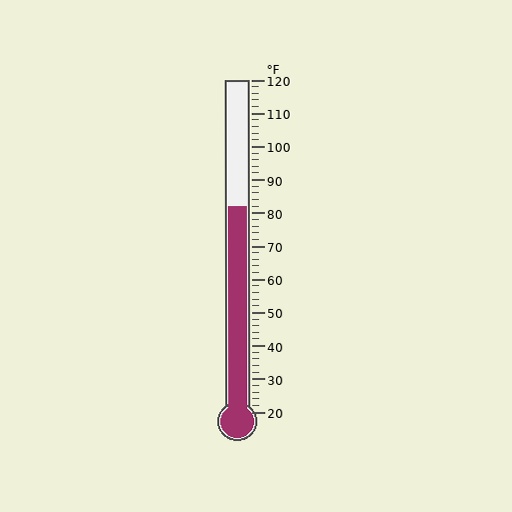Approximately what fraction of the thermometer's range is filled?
The thermometer is filled to approximately 60% of its range.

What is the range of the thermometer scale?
The thermometer scale ranges from 20°F to 120°F.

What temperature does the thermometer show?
The thermometer shows approximately 82°F.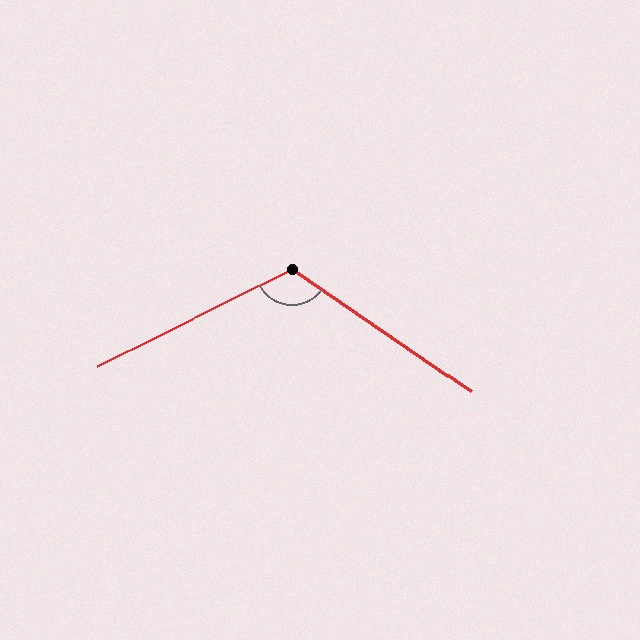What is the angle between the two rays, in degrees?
Approximately 119 degrees.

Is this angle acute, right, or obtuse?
It is obtuse.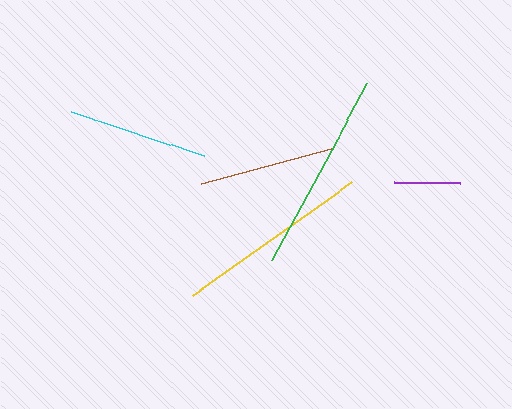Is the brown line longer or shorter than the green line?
The green line is longer than the brown line.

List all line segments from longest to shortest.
From longest to shortest: green, yellow, cyan, brown, purple.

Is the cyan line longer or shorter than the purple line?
The cyan line is longer than the purple line.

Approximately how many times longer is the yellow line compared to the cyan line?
The yellow line is approximately 1.4 times the length of the cyan line.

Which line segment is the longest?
The green line is the longest at approximately 201 pixels.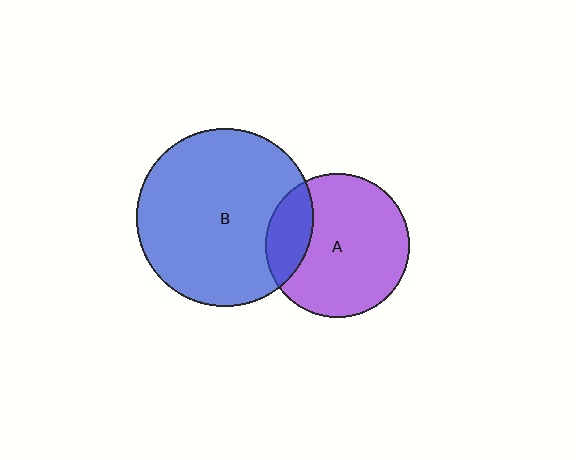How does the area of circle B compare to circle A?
Approximately 1.5 times.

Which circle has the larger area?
Circle B (blue).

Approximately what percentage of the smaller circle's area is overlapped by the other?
Approximately 20%.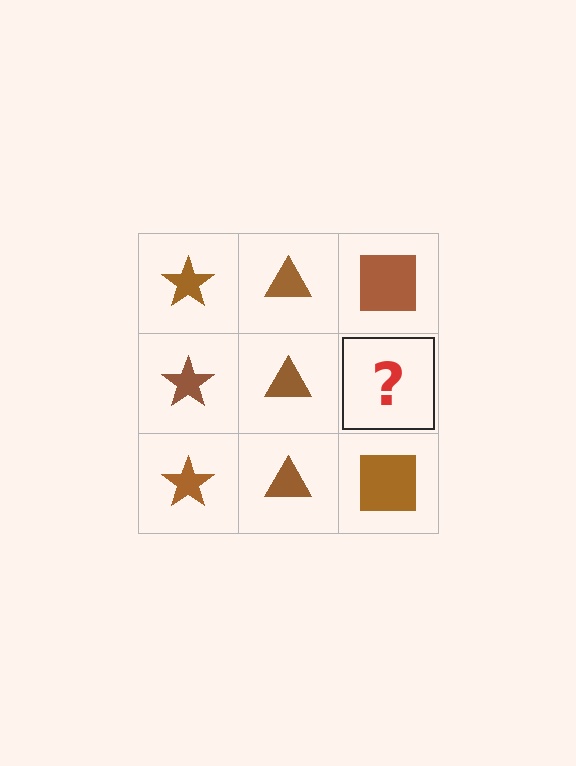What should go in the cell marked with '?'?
The missing cell should contain a brown square.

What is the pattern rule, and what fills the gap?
The rule is that each column has a consistent shape. The gap should be filled with a brown square.